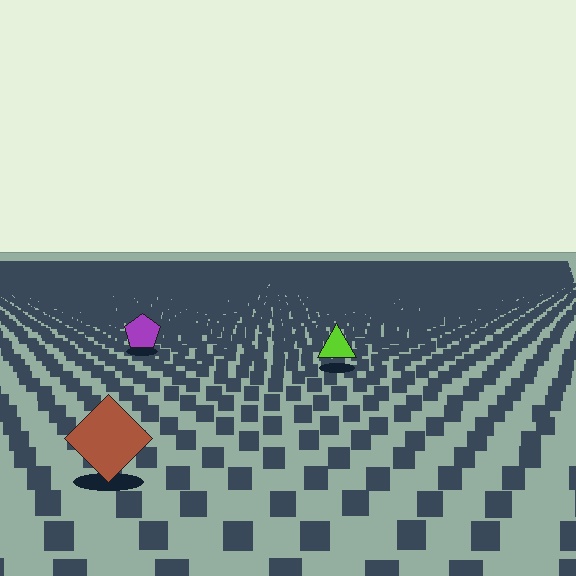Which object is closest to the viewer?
The brown diamond is closest. The texture marks near it are larger and more spread out.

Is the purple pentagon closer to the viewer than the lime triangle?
No. The lime triangle is closer — you can tell from the texture gradient: the ground texture is coarser near it.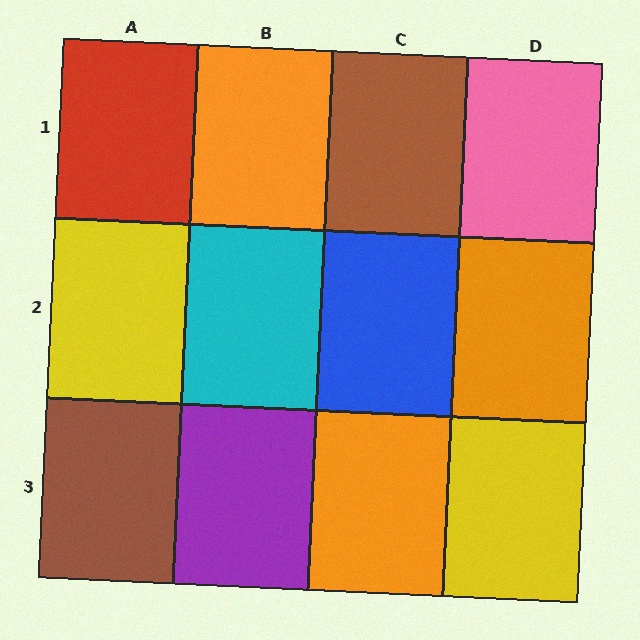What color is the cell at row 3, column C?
Orange.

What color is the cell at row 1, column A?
Red.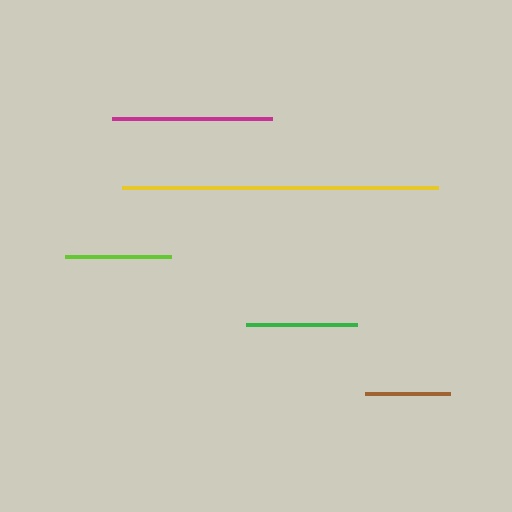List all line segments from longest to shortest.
From longest to shortest: yellow, magenta, green, lime, brown.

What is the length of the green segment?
The green segment is approximately 111 pixels long.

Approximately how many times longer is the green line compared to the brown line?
The green line is approximately 1.3 times the length of the brown line.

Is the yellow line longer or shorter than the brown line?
The yellow line is longer than the brown line.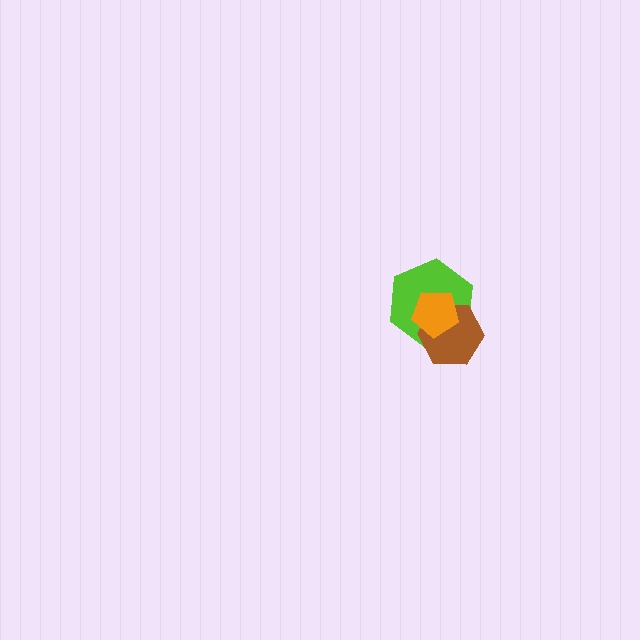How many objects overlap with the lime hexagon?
2 objects overlap with the lime hexagon.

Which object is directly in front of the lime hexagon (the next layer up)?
The brown hexagon is directly in front of the lime hexagon.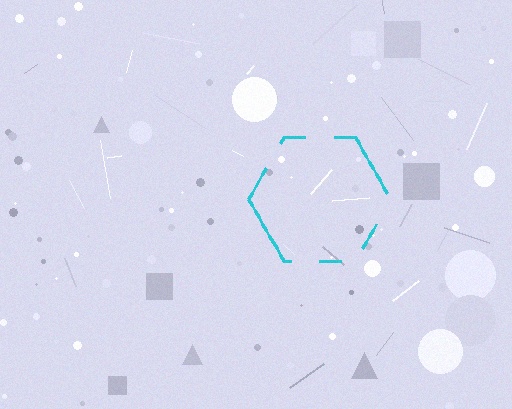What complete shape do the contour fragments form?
The contour fragments form a hexagon.